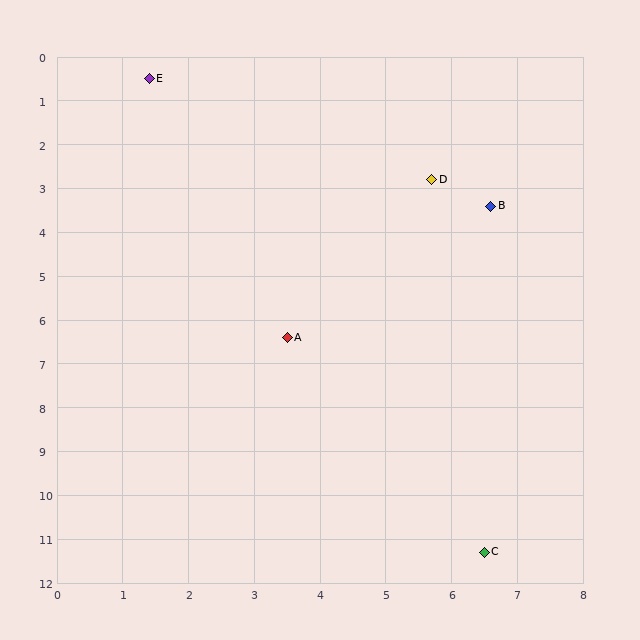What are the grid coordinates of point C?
Point C is at approximately (6.5, 11.3).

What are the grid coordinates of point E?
Point E is at approximately (1.4, 0.5).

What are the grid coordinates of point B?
Point B is at approximately (6.6, 3.4).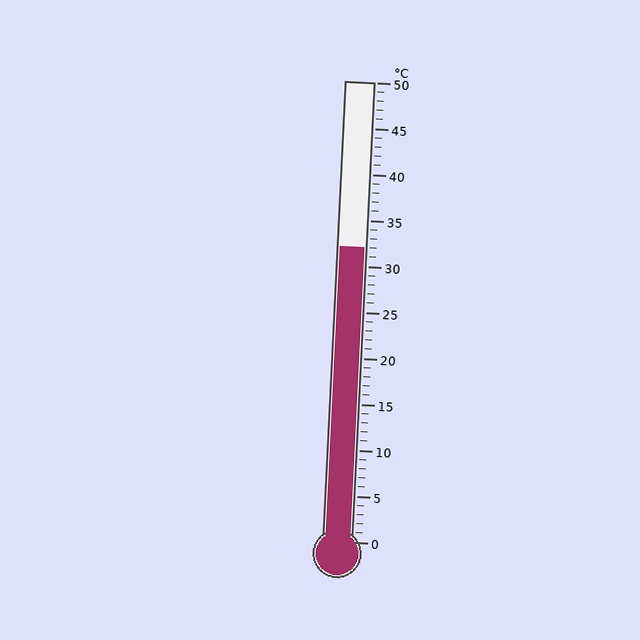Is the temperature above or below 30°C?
The temperature is above 30°C.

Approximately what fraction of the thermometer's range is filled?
The thermometer is filled to approximately 65% of its range.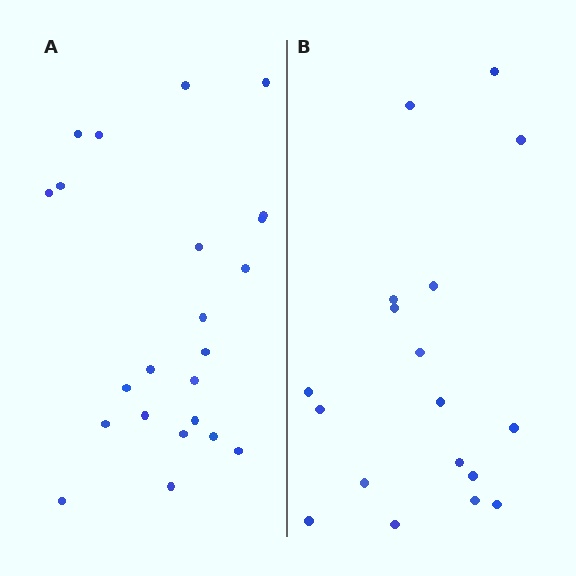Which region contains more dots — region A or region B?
Region A (the left region) has more dots.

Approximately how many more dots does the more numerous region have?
Region A has about 5 more dots than region B.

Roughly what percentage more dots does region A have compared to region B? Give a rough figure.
About 30% more.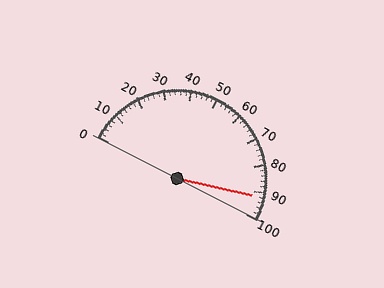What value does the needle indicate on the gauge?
The needle indicates approximately 92.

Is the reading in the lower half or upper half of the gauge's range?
The reading is in the upper half of the range (0 to 100).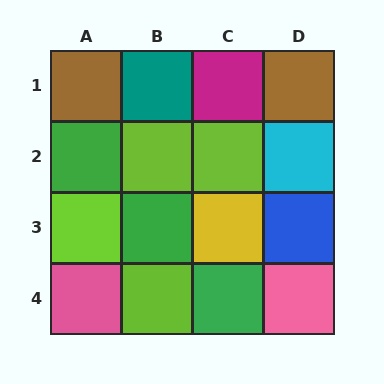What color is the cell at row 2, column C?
Lime.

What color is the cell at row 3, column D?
Blue.